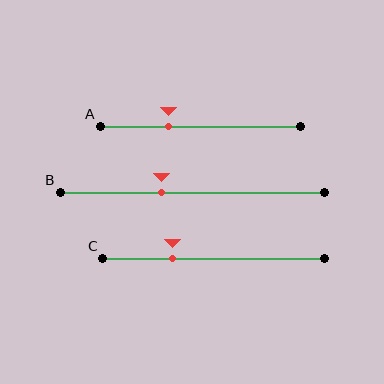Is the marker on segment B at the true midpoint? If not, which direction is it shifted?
No, the marker on segment B is shifted to the left by about 12% of the segment length.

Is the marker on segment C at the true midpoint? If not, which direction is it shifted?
No, the marker on segment C is shifted to the left by about 19% of the segment length.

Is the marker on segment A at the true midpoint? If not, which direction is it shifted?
No, the marker on segment A is shifted to the left by about 16% of the segment length.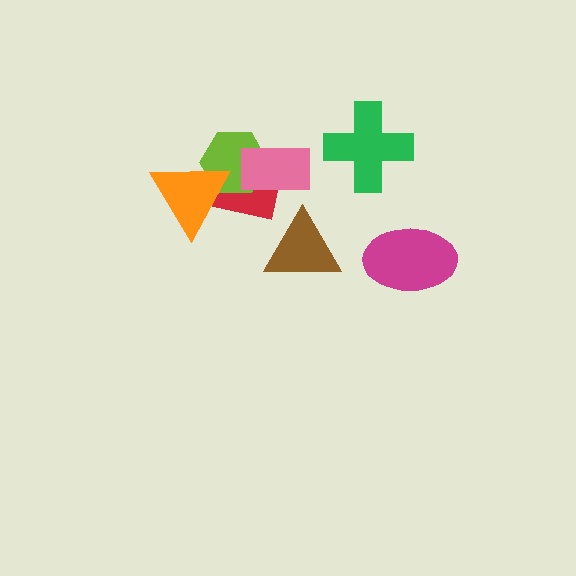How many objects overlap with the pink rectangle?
2 objects overlap with the pink rectangle.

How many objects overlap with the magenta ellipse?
0 objects overlap with the magenta ellipse.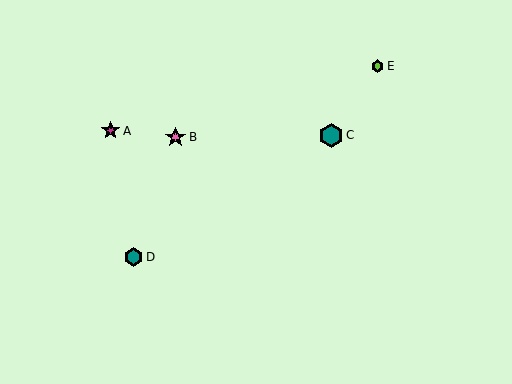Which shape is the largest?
The teal hexagon (labeled C) is the largest.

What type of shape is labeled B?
Shape B is a pink star.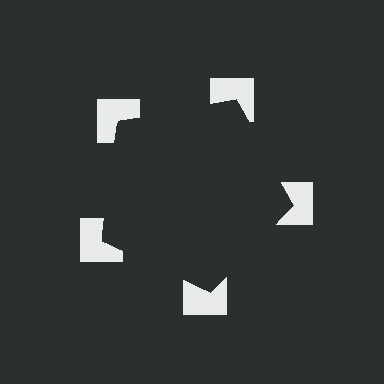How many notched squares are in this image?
There are 5 — one at each vertex of the illusory pentagon.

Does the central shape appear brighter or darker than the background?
It typically appears slightly darker than the background, even though no actual brightness change is drawn.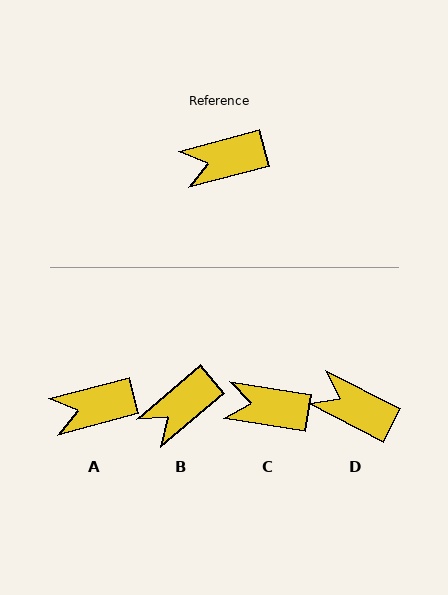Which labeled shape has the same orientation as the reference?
A.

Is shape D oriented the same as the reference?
No, it is off by about 42 degrees.